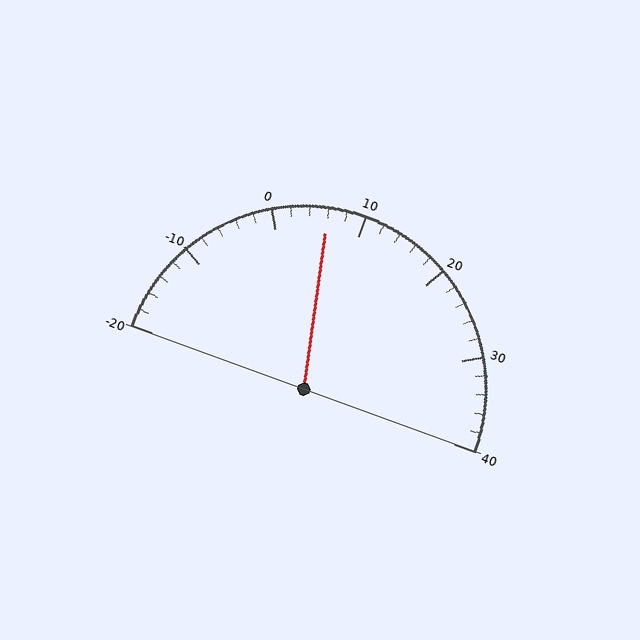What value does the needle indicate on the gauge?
The needle indicates approximately 6.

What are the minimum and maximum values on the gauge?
The gauge ranges from -20 to 40.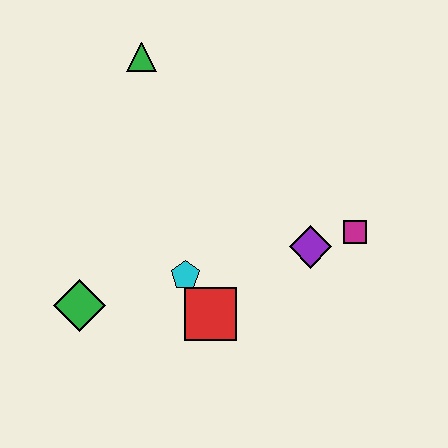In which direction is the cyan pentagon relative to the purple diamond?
The cyan pentagon is to the left of the purple diamond.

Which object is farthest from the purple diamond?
The green triangle is farthest from the purple diamond.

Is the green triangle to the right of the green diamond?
Yes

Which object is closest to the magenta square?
The purple diamond is closest to the magenta square.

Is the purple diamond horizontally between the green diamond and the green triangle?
No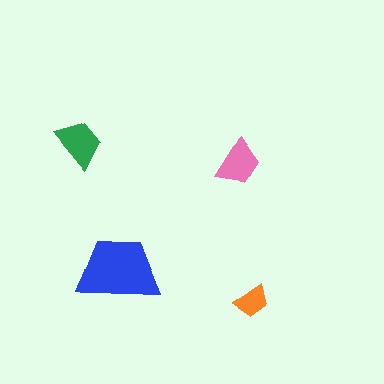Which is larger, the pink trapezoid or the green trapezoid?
The green one.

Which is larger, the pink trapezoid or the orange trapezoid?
The pink one.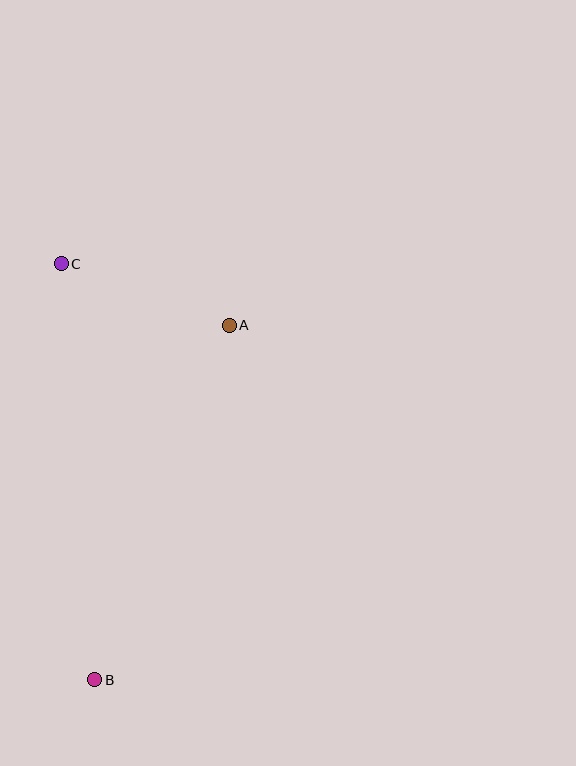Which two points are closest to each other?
Points A and C are closest to each other.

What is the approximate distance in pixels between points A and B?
The distance between A and B is approximately 379 pixels.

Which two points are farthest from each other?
Points B and C are farthest from each other.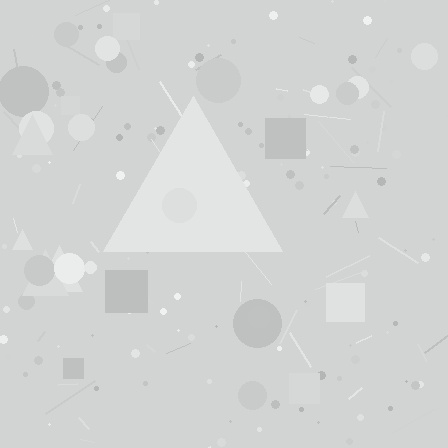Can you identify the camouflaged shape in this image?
The camouflaged shape is a triangle.